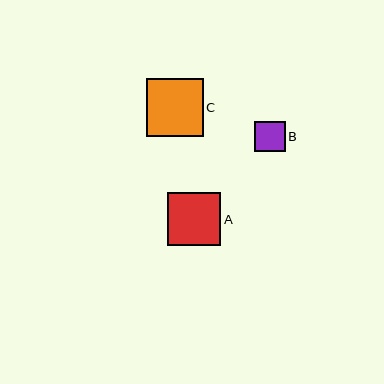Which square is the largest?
Square C is the largest with a size of approximately 57 pixels.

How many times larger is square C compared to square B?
Square C is approximately 1.9 times the size of square B.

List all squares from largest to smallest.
From largest to smallest: C, A, B.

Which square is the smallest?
Square B is the smallest with a size of approximately 30 pixels.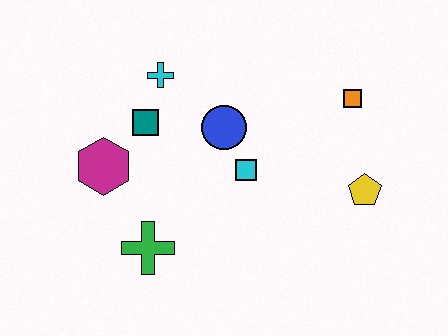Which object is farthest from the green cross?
The orange square is farthest from the green cross.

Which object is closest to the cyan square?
The blue circle is closest to the cyan square.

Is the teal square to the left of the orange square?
Yes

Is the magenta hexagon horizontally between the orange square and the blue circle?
No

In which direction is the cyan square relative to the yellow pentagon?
The cyan square is to the left of the yellow pentagon.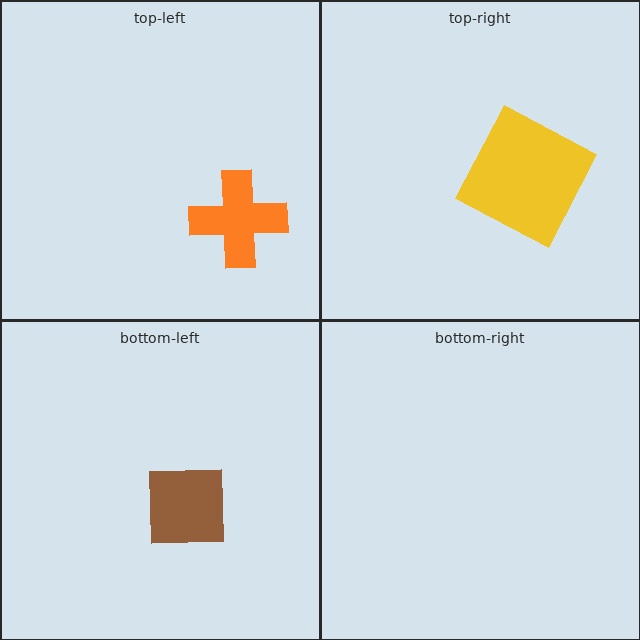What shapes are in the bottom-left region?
The brown square.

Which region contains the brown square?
The bottom-left region.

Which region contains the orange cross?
The top-left region.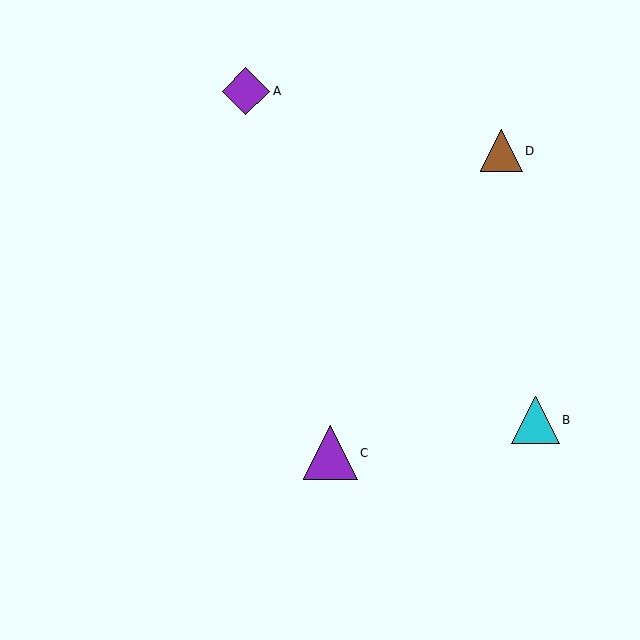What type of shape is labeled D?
Shape D is a brown triangle.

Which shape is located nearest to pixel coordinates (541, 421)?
The cyan triangle (labeled B) at (536, 420) is nearest to that location.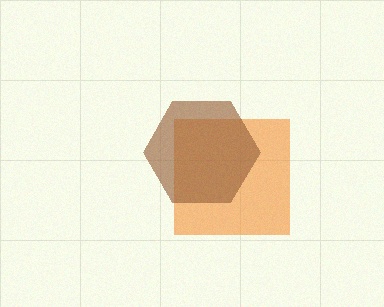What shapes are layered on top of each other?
The layered shapes are: an orange square, a brown hexagon.